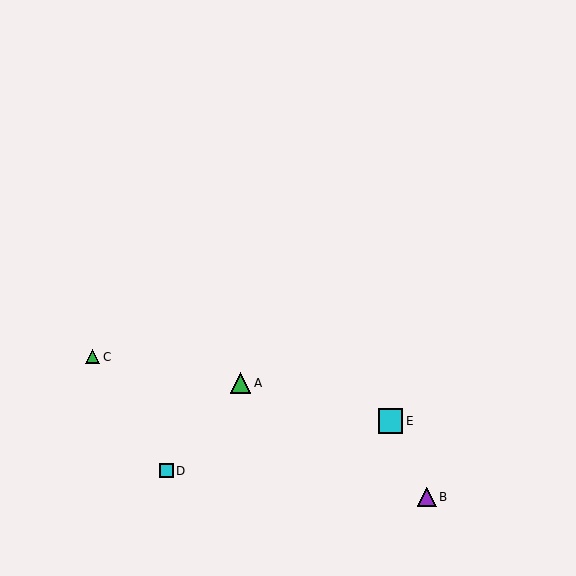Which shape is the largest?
The cyan square (labeled E) is the largest.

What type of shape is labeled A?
Shape A is a green triangle.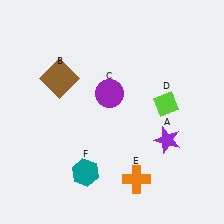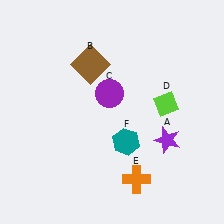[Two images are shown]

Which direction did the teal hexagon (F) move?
The teal hexagon (F) moved right.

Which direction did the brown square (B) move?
The brown square (B) moved right.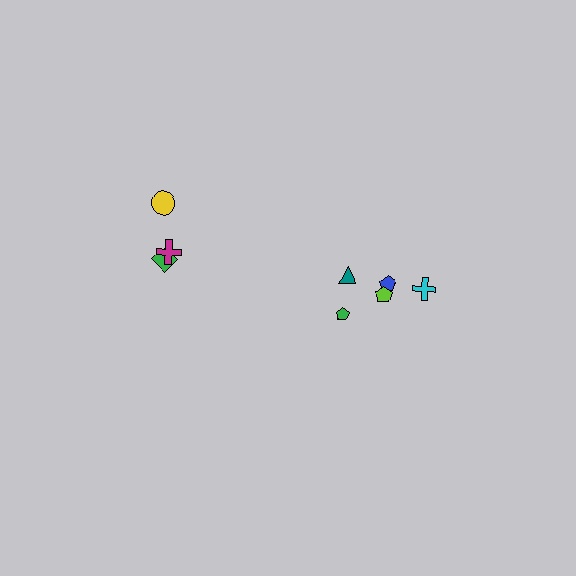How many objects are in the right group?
There are 5 objects.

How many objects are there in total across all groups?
There are 8 objects.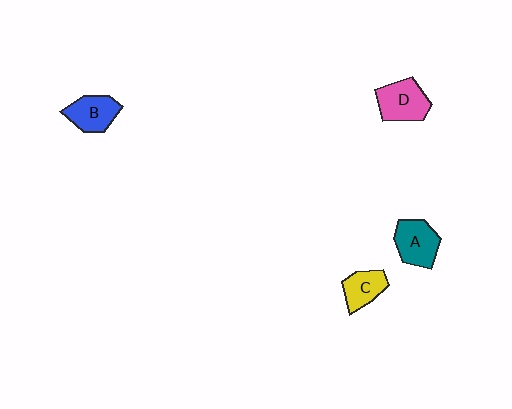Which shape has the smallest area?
Shape C (yellow).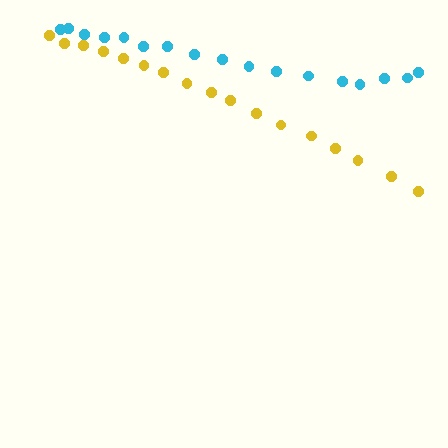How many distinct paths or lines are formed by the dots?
There are 2 distinct paths.